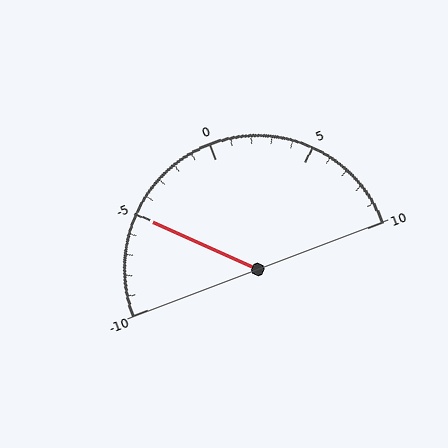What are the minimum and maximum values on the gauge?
The gauge ranges from -10 to 10.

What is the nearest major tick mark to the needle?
The nearest major tick mark is -5.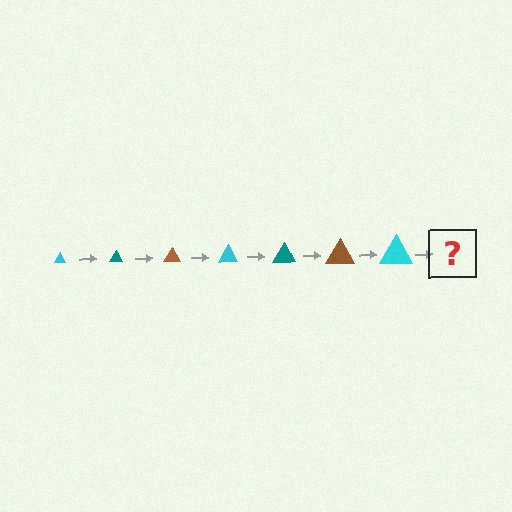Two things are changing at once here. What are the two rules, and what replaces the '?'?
The two rules are that the triangle grows larger each step and the color cycles through cyan, teal, and brown. The '?' should be a teal triangle, larger than the previous one.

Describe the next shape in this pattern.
It should be a teal triangle, larger than the previous one.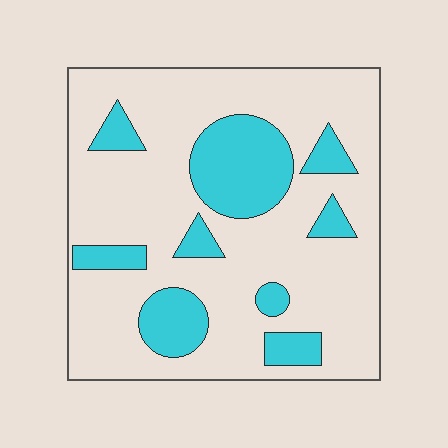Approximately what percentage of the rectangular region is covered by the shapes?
Approximately 25%.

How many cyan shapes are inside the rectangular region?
9.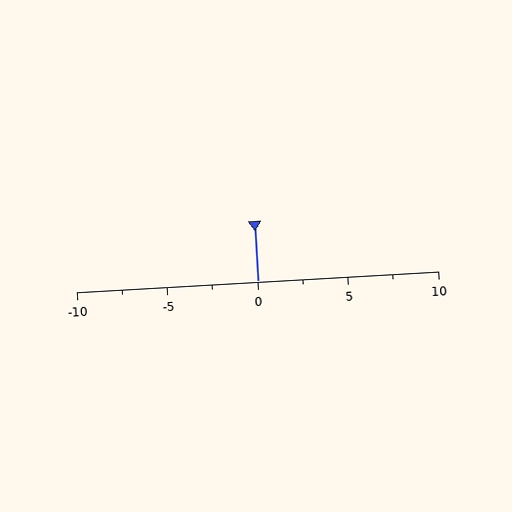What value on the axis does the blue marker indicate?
The marker indicates approximately 0.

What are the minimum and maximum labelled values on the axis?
The axis runs from -10 to 10.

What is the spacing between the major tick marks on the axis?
The major ticks are spaced 5 apart.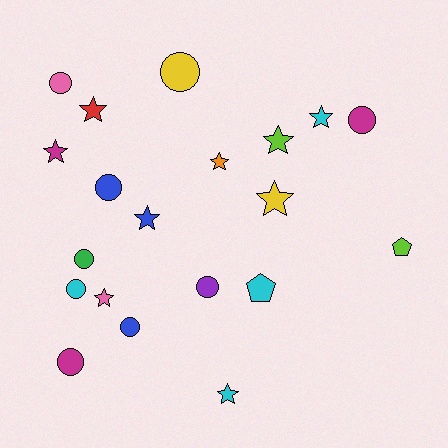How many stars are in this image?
There are 9 stars.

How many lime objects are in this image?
There are 2 lime objects.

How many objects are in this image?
There are 20 objects.